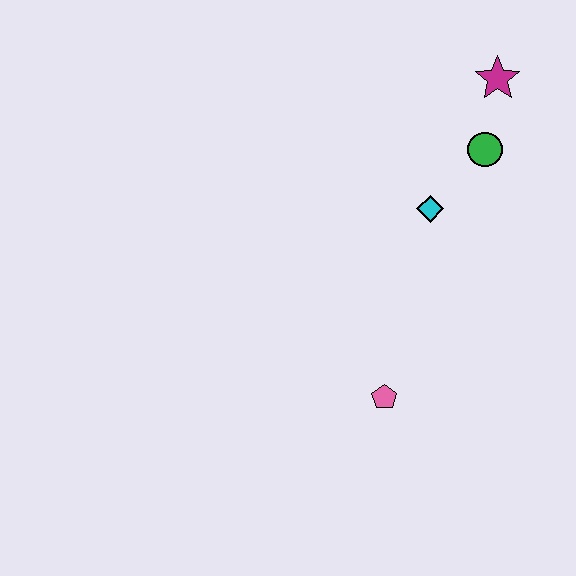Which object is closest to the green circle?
The magenta star is closest to the green circle.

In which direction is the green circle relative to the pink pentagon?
The green circle is above the pink pentagon.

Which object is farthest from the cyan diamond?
The pink pentagon is farthest from the cyan diamond.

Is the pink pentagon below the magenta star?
Yes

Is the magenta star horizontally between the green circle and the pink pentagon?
No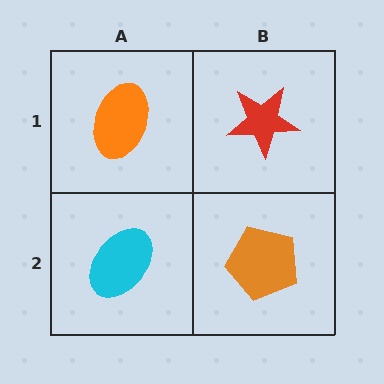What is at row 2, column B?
An orange pentagon.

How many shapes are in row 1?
2 shapes.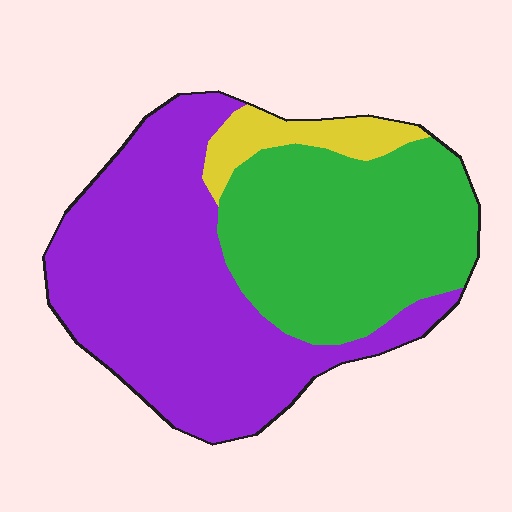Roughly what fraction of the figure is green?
Green covers around 40% of the figure.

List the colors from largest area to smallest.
From largest to smallest: purple, green, yellow.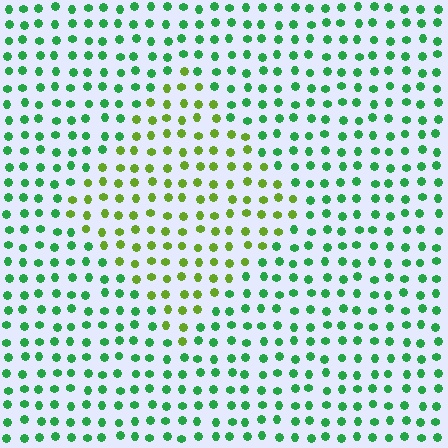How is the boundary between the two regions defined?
The boundary is defined purely by a slight shift in hue (about 45 degrees). Spacing, size, and orientation are identical on both sides.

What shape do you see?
I see a diamond.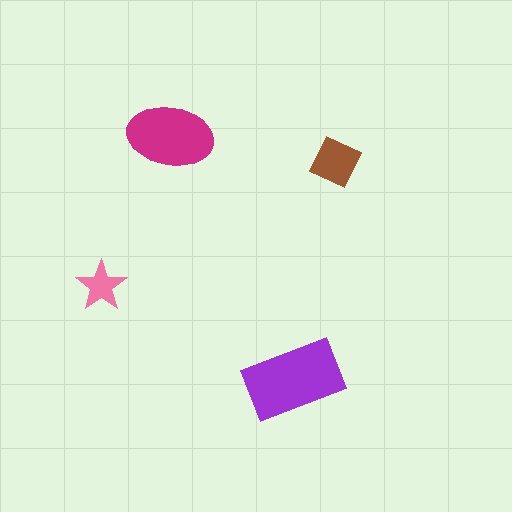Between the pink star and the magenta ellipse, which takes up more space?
The magenta ellipse.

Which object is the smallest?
The pink star.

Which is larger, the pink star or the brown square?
The brown square.